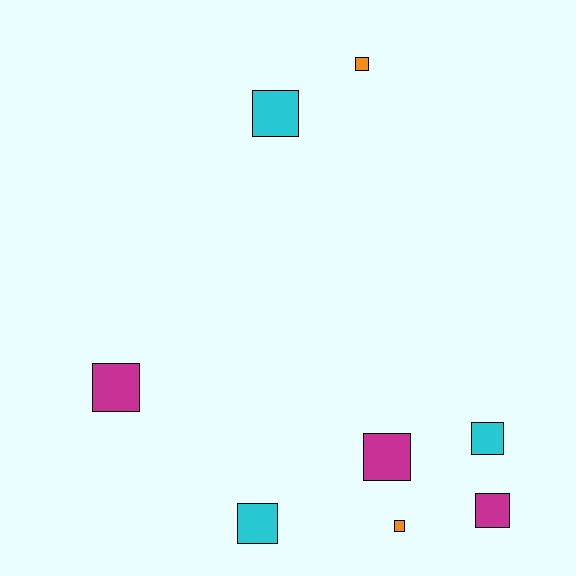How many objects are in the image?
There are 8 objects.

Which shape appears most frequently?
Square, with 8 objects.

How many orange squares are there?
There are 2 orange squares.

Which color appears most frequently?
Cyan, with 3 objects.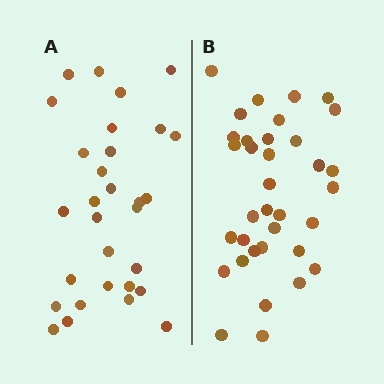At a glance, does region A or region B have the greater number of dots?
Region B (the right region) has more dots.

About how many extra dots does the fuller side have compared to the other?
Region B has about 5 more dots than region A.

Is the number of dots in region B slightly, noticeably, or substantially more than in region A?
Region B has only slightly more — the two regions are fairly close. The ratio is roughly 1.2 to 1.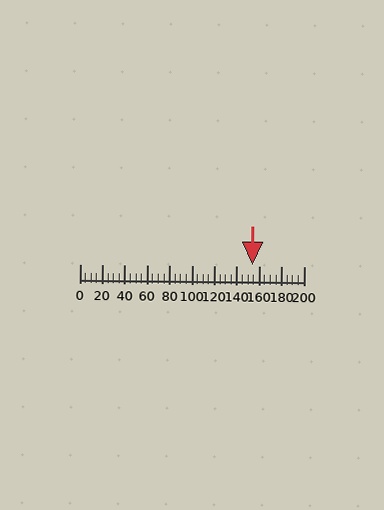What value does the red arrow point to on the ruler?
The red arrow points to approximately 154.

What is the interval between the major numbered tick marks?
The major tick marks are spaced 20 units apart.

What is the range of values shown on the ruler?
The ruler shows values from 0 to 200.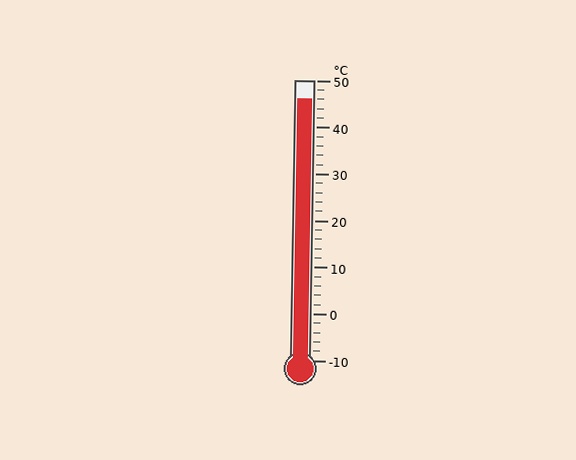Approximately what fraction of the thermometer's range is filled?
The thermometer is filled to approximately 95% of its range.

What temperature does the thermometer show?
The thermometer shows approximately 46°C.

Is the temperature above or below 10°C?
The temperature is above 10°C.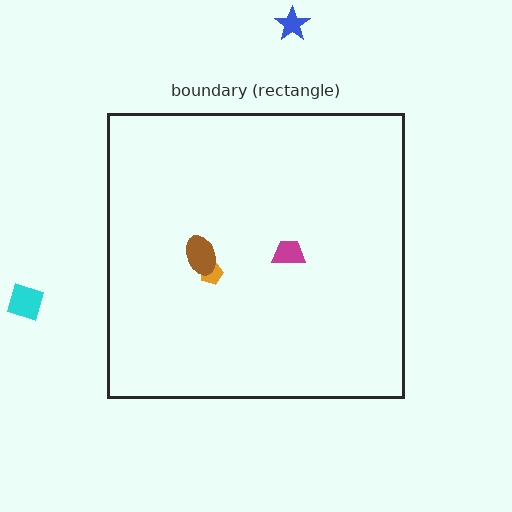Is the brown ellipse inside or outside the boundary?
Inside.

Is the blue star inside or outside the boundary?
Outside.